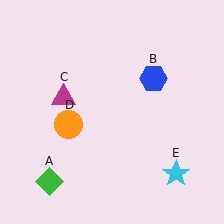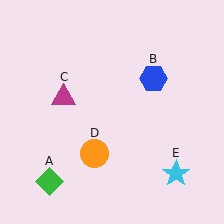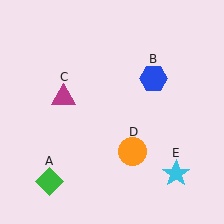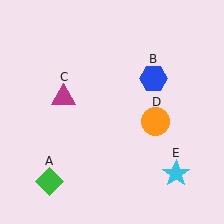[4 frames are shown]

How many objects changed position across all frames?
1 object changed position: orange circle (object D).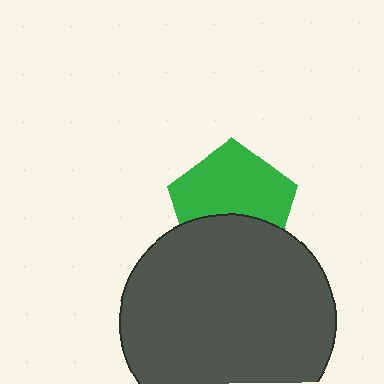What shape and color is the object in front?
The object in front is a dark gray circle.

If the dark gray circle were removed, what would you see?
You would see the complete green pentagon.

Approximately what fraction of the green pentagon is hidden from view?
Roughly 38% of the green pentagon is hidden behind the dark gray circle.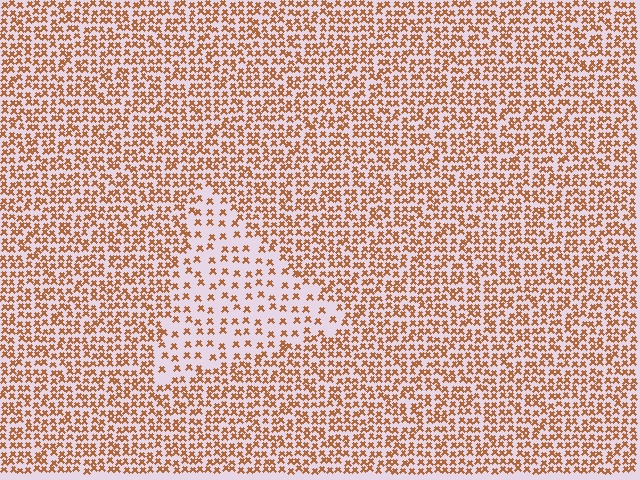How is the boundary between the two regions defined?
The boundary is defined by a change in element density (approximately 2.2x ratio). All elements are the same color, size, and shape.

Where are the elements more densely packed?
The elements are more densely packed outside the triangle boundary.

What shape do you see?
I see a triangle.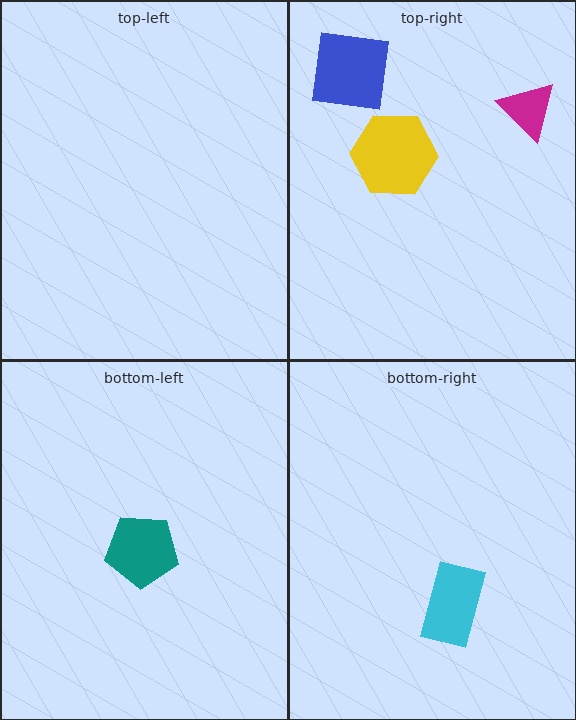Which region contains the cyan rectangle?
The bottom-right region.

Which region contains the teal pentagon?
The bottom-left region.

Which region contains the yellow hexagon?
The top-right region.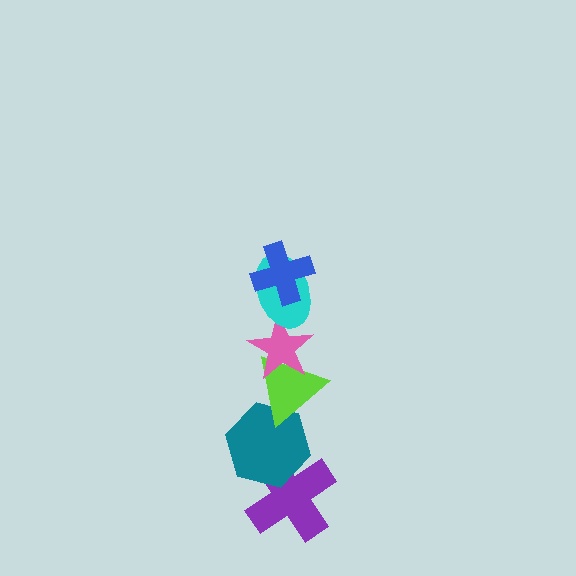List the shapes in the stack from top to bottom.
From top to bottom: the blue cross, the cyan ellipse, the pink star, the lime triangle, the teal hexagon, the purple cross.